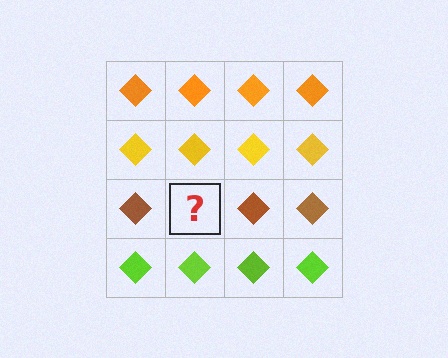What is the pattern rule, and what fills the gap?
The rule is that each row has a consistent color. The gap should be filled with a brown diamond.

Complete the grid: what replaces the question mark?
The question mark should be replaced with a brown diamond.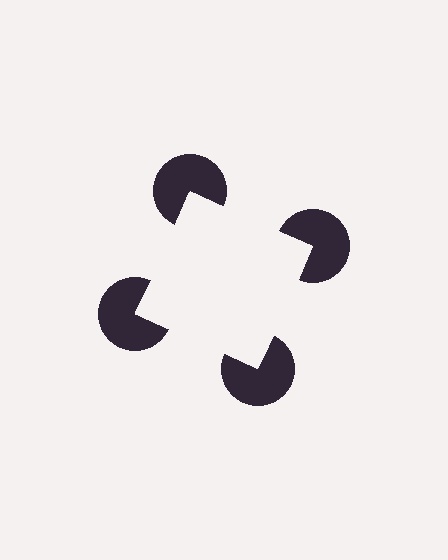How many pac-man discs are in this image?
There are 4 — one at each vertex of the illusory square.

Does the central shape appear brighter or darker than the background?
It typically appears slightly brighter than the background, even though no actual brightness change is drawn.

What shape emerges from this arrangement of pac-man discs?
An illusory square — its edges are inferred from the aligned wedge cuts in the pac-man discs, not physically drawn.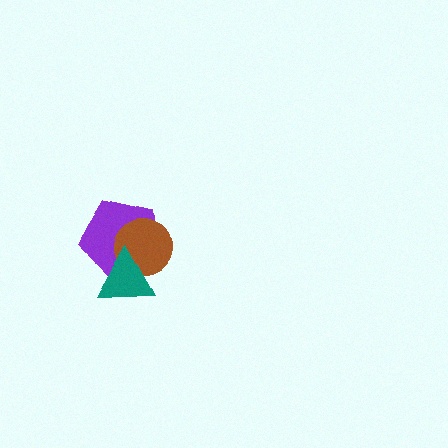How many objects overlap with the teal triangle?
2 objects overlap with the teal triangle.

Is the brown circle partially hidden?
Yes, it is partially covered by another shape.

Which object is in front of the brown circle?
The teal triangle is in front of the brown circle.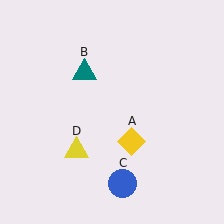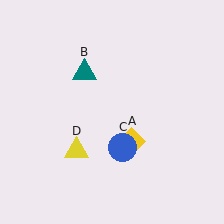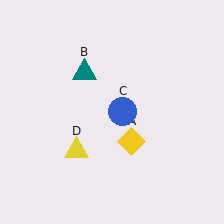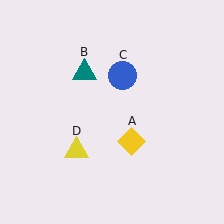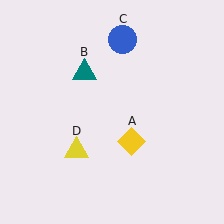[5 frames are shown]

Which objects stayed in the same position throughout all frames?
Yellow diamond (object A) and teal triangle (object B) and yellow triangle (object D) remained stationary.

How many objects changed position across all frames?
1 object changed position: blue circle (object C).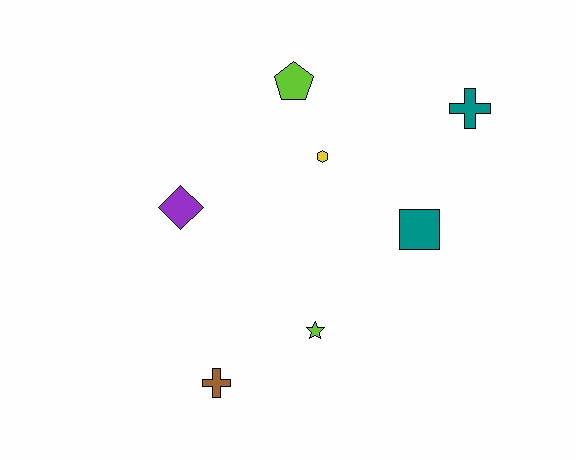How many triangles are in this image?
There are no triangles.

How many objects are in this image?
There are 7 objects.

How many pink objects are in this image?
There are no pink objects.